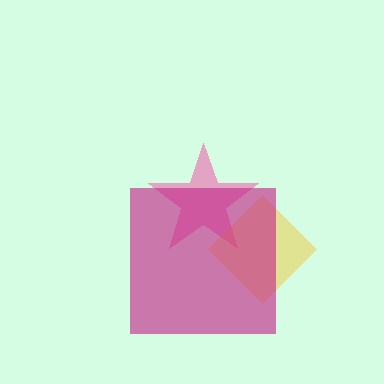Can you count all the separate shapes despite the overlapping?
Yes, there are 3 separate shapes.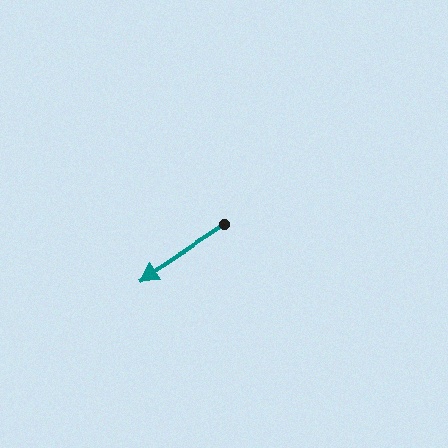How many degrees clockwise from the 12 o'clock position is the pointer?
Approximately 237 degrees.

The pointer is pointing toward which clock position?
Roughly 8 o'clock.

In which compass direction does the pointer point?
Southwest.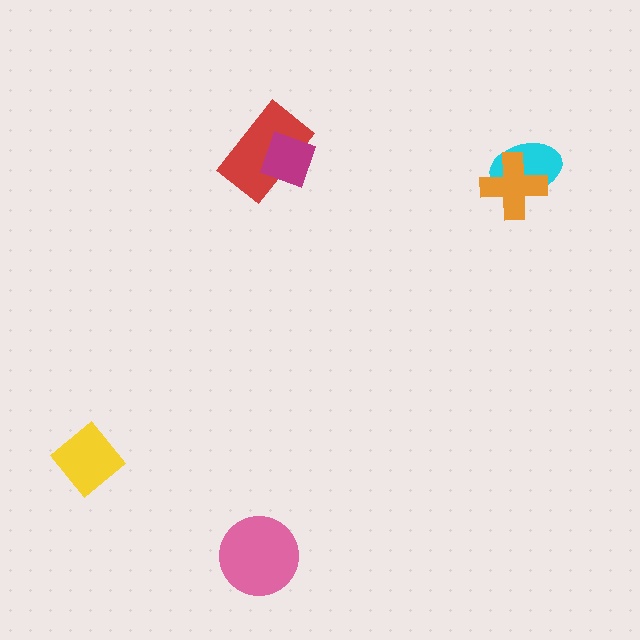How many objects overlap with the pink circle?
0 objects overlap with the pink circle.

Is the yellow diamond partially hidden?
No, no other shape covers it.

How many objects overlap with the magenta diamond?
1 object overlaps with the magenta diamond.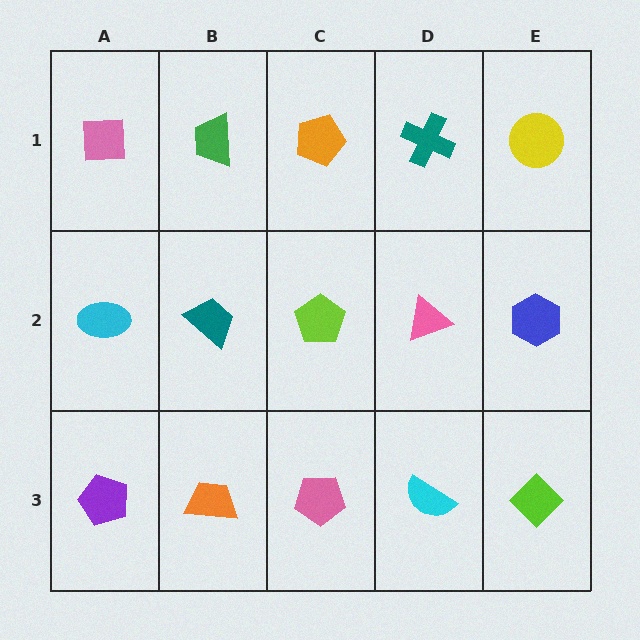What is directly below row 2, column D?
A cyan semicircle.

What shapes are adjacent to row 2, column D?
A teal cross (row 1, column D), a cyan semicircle (row 3, column D), a lime pentagon (row 2, column C), a blue hexagon (row 2, column E).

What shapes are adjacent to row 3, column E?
A blue hexagon (row 2, column E), a cyan semicircle (row 3, column D).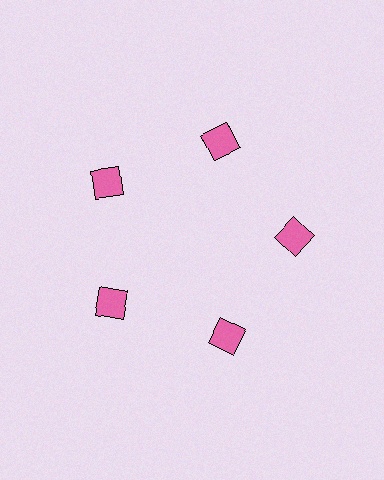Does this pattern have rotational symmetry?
Yes, this pattern has 5-fold rotational symmetry. It looks the same after rotating 72 degrees around the center.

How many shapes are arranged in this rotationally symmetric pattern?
There are 5 shapes, arranged in 5 groups of 1.